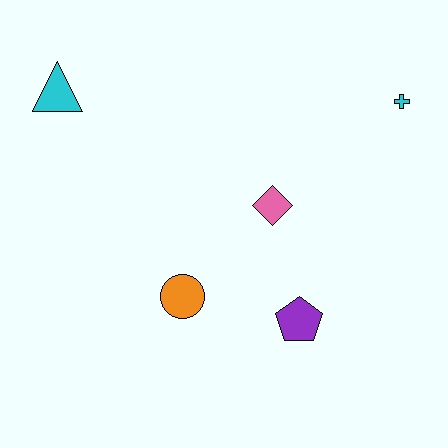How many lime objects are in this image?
There are no lime objects.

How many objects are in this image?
There are 5 objects.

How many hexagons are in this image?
There are no hexagons.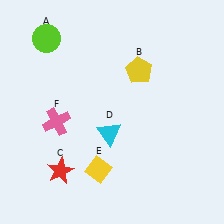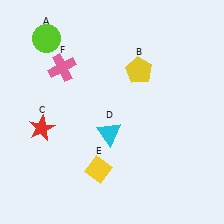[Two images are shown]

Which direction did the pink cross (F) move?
The pink cross (F) moved up.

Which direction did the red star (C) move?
The red star (C) moved up.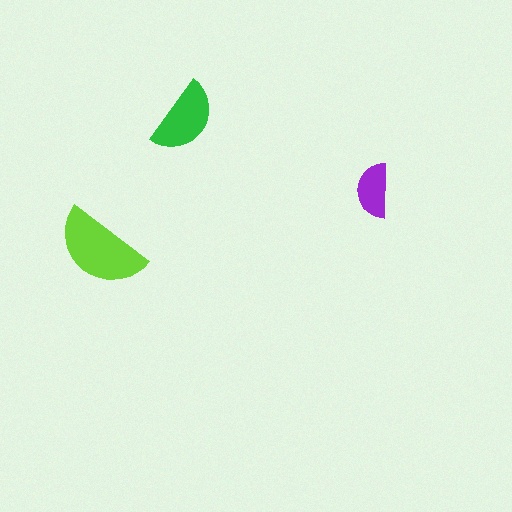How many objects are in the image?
There are 3 objects in the image.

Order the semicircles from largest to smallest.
the lime one, the green one, the purple one.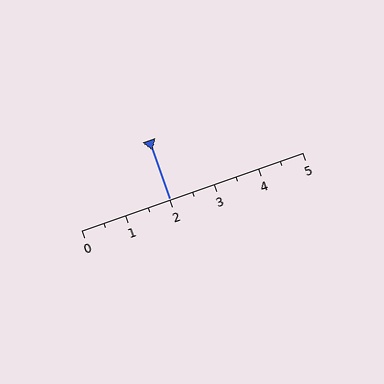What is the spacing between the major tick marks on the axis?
The major ticks are spaced 1 apart.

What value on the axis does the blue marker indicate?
The marker indicates approximately 2.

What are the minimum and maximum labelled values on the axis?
The axis runs from 0 to 5.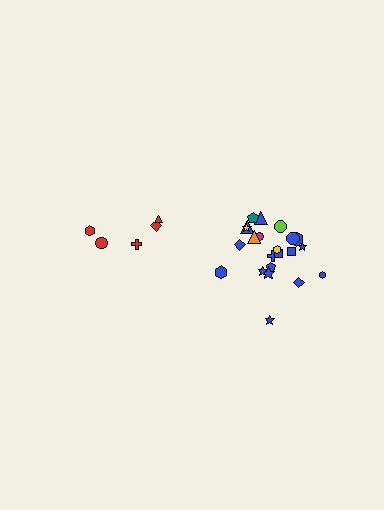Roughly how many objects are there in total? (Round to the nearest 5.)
Roughly 25 objects in total.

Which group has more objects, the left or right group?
The right group.